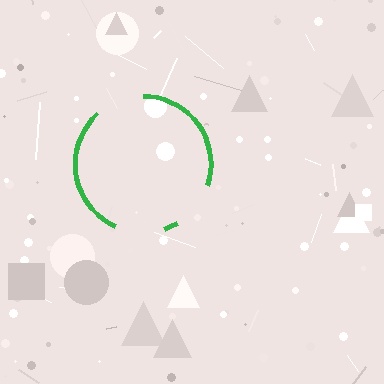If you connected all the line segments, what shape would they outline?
They would outline a circle.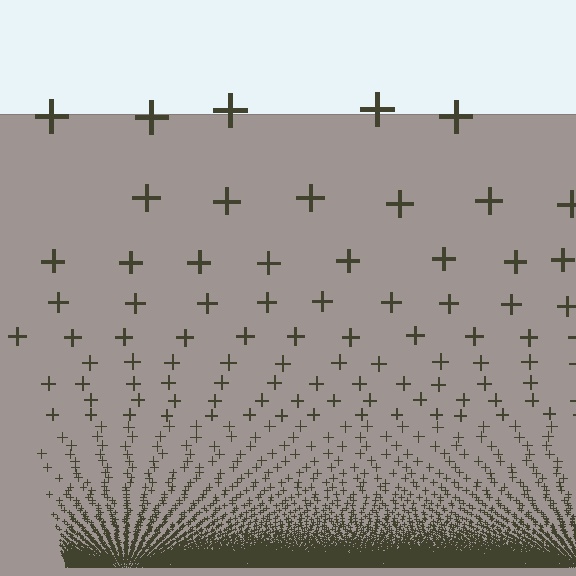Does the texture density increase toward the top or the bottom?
Density increases toward the bottom.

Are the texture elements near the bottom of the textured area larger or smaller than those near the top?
Smaller. The gradient is inverted — elements near the bottom are smaller and denser.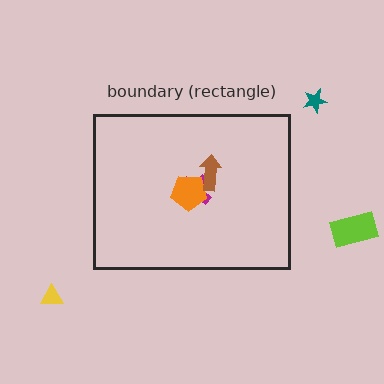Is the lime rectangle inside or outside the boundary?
Outside.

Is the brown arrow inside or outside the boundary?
Inside.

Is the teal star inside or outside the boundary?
Outside.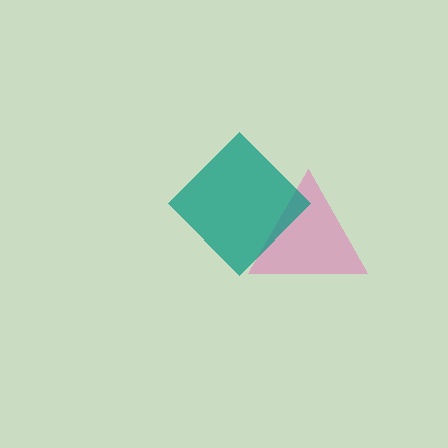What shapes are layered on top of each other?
The layered shapes are: a pink triangle, a teal diamond.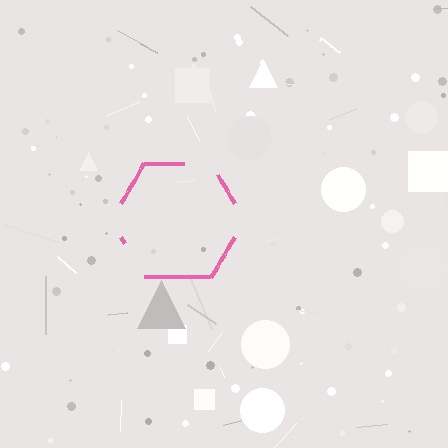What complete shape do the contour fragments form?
The contour fragments form a hexagon.